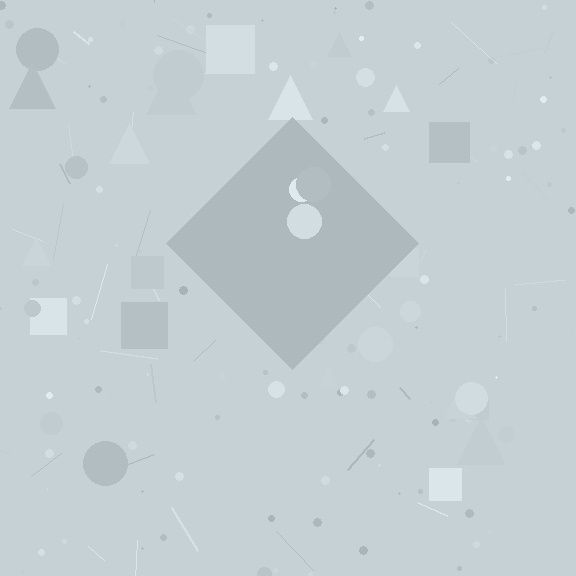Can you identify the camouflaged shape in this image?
The camouflaged shape is a diamond.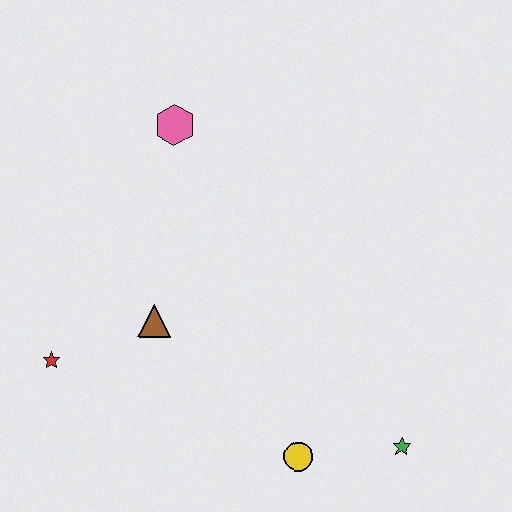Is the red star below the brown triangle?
Yes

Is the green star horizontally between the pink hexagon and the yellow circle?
No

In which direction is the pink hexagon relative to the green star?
The pink hexagon is above the green star.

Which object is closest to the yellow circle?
The green star is closest to the yellow circle.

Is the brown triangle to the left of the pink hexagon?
Yes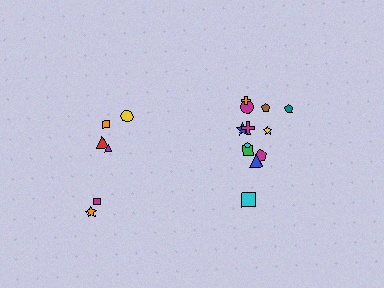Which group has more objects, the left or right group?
The right group.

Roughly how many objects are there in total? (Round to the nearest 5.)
Roughly 20 objects in total.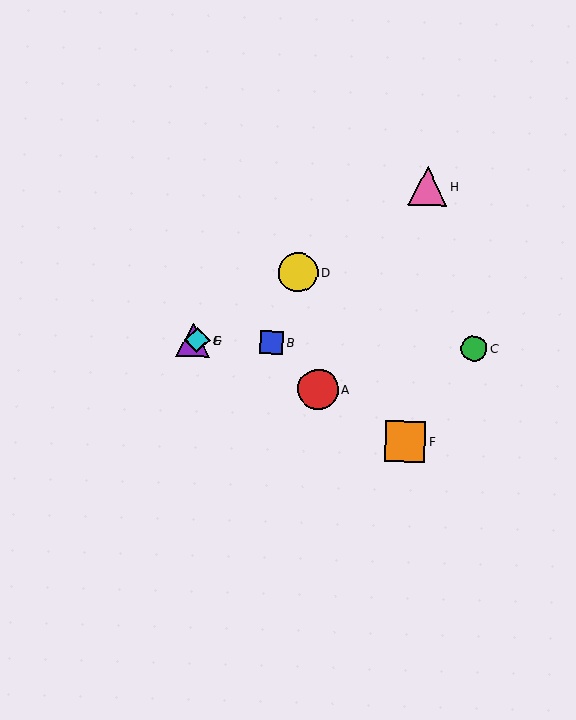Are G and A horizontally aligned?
No, G is at y≈340 and A is at y≈389.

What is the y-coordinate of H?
Object H is at y≈186.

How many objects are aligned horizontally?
4 objects (B, C, E, G) are aligned horizontally.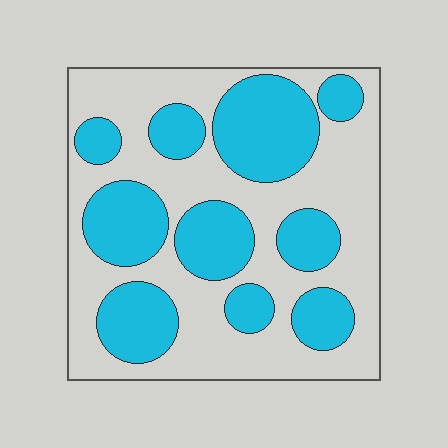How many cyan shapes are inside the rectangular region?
10.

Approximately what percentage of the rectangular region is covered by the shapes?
Approximately 40%.